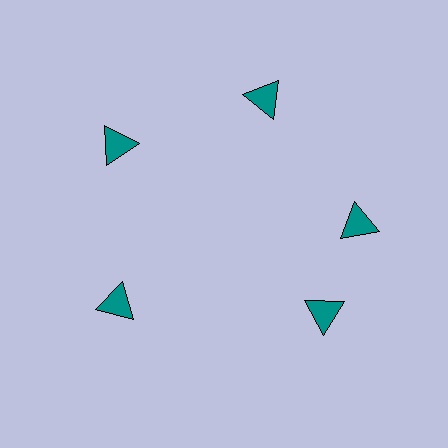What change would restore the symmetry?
The symmetry would be restored by rotating it back into even spacing with its neighbors so that all 5 triangles sit at equal angles and equal distance from the center.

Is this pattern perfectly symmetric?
No. The 5 teal triangles are arranged in a ring, but one element near the 5 o'clock position is rotated out of alignment along the ring, breaking the 5-fold rotational symmetry.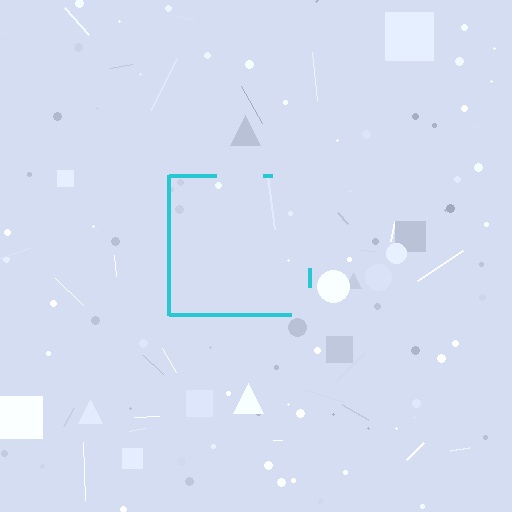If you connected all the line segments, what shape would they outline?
They would outline a square.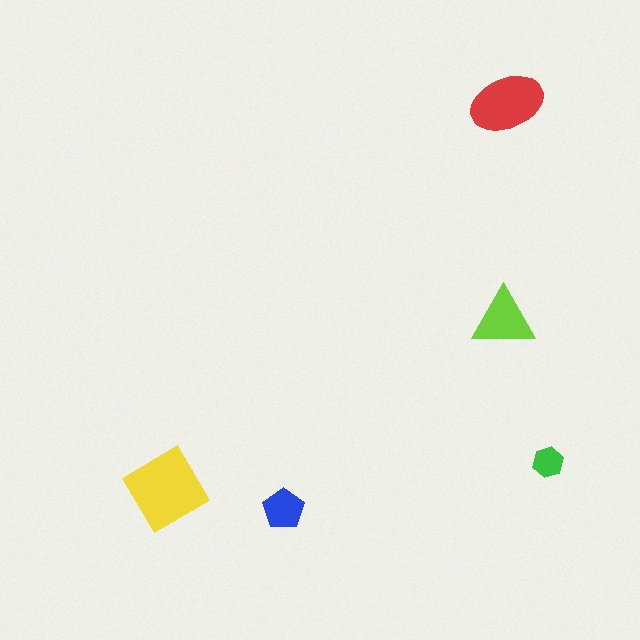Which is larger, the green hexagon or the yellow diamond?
The yellow diamond.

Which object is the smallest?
The green hexagon.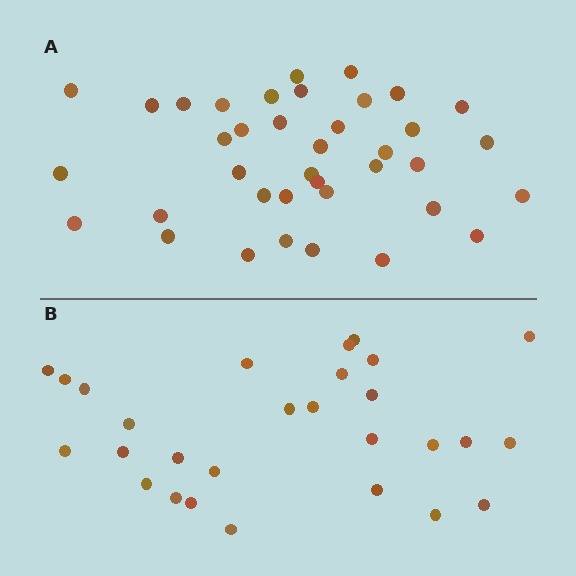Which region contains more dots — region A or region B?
Region A (the top region) has more dots.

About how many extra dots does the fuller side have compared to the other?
Region A has roughly 10 or so more dots than region B.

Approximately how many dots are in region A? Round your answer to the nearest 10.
About 40 dots. (The exact count is 38, which rounds to 40.)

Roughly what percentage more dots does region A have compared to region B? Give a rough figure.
About 35% more.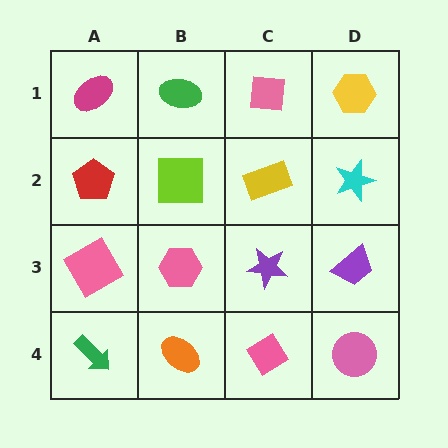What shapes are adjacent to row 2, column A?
A magenta ellipse (row 1, column A), a pink square (row 3, column A), a lime square (row 2, column B).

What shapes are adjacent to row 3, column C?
A yellow rectangle (row 2, column C), a pink diamond (row 4, column C), a pink hexagon (row 3, column B), a purple trapezoid (row 3, column D).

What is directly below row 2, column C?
A purple star.